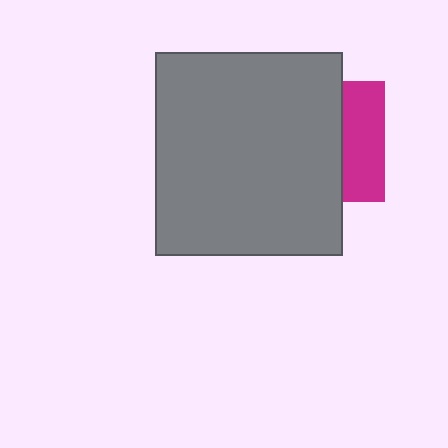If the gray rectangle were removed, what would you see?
You would see the complete magenta square.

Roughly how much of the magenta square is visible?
A small part of it is visible (roughly 34%).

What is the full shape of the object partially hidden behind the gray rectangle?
The partially hidden object is a magenta square.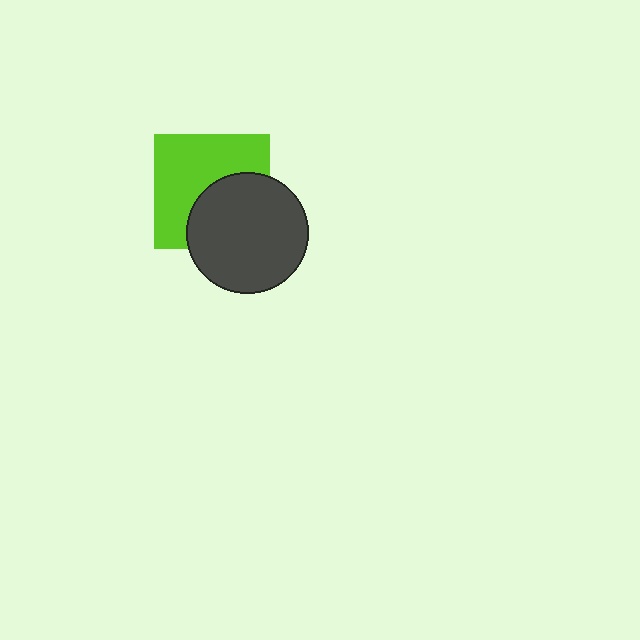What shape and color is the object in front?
The object in front is a dark gray circle.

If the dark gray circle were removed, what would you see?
You would see the complete lime square.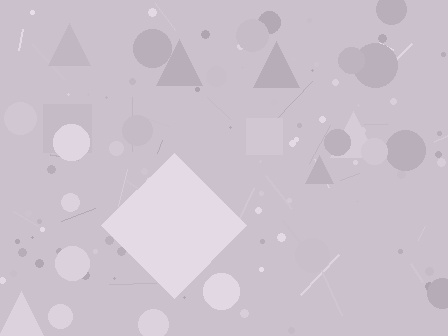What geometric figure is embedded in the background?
A diamond is embedded in the background.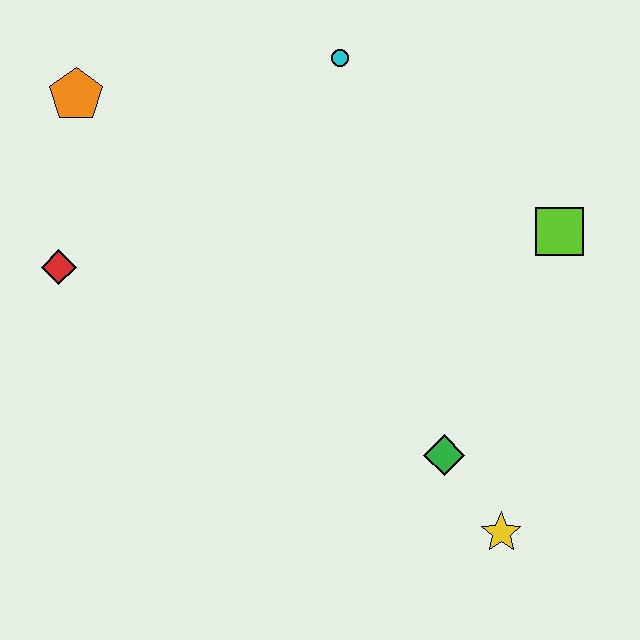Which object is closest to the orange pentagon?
The red diamond is closest to the orange pentagon.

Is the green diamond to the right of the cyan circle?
Yes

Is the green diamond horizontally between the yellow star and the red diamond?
Yes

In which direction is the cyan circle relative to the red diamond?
The cyan circle is to the right of the red diamond.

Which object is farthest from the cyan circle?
The yellow star is farthest from the cyan circle.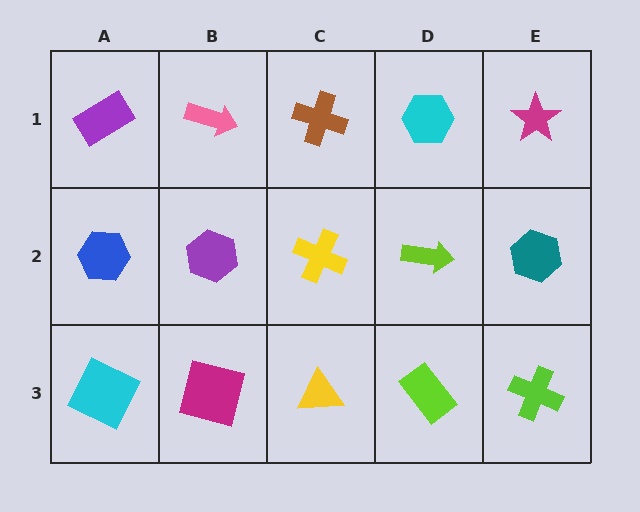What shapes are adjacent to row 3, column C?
A yellow cross (row 2, column C), a magenta square (row 3, column B), a lime rectangle (row 3, column D).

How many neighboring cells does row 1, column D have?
3.